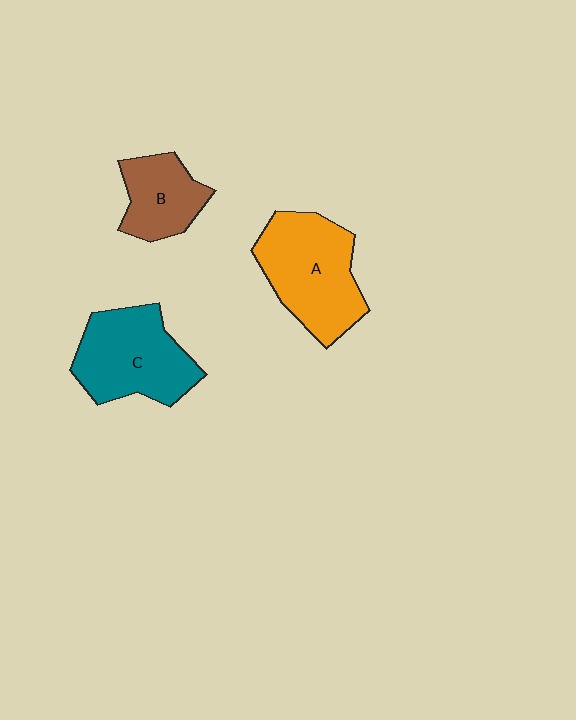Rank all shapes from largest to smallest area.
From largest to smallest: A (orange), C (teal), B (brown).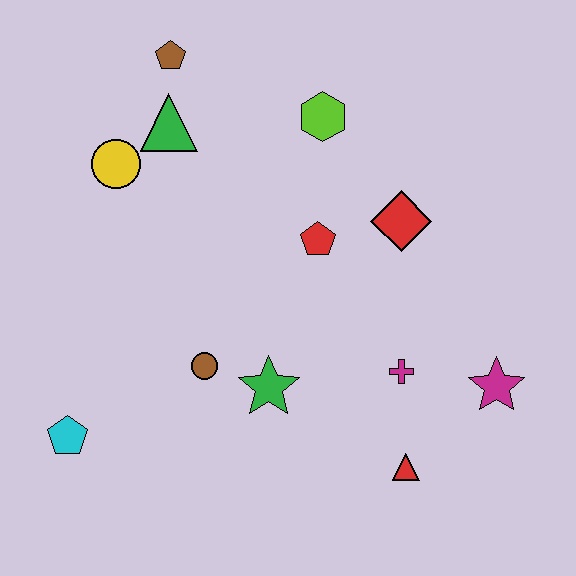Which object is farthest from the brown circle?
The brown pentagon is farthest from the brown circle.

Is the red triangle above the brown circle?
No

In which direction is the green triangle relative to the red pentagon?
The green triangle is to the left of the red pentagon.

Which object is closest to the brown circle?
The green star is closest to the brown circle.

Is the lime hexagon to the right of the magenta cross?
No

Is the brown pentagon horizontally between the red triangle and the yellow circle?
Yes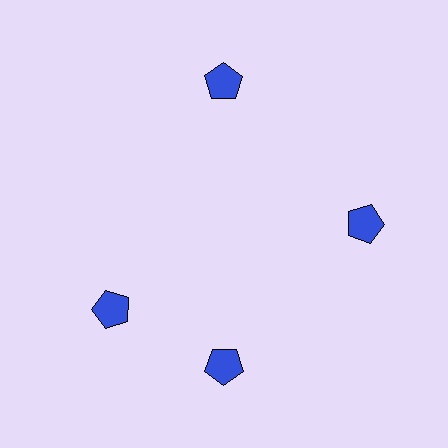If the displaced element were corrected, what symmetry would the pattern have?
It would have 4-fold rotational symmetry — the pattern would map onto itself every 90 degrees.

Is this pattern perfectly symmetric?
No. The 4 blue pentagons are arranged in a ring, but one element near the 9 o'clock position is rotated out of alignment along the ring, breaking the 4-fold rotational symmetry.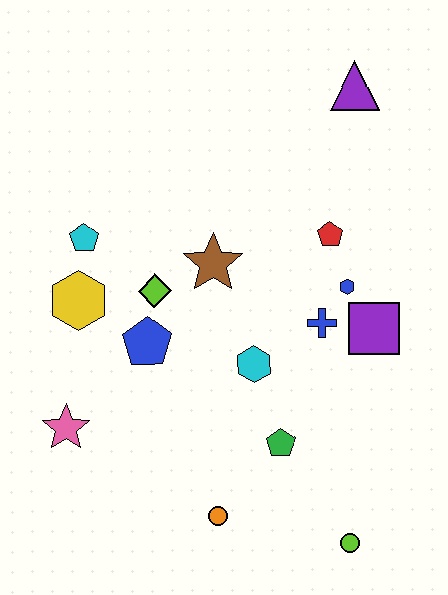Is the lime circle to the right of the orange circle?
Yes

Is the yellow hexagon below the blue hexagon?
Yes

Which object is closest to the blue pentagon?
The lime diamond is closest to the blue pentagon.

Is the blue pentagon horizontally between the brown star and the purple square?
No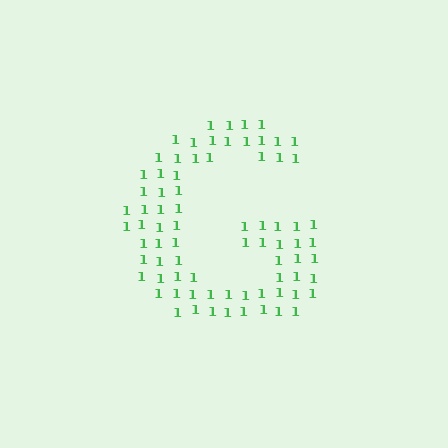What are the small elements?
The small elements are digit 1's.